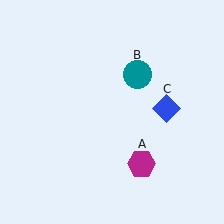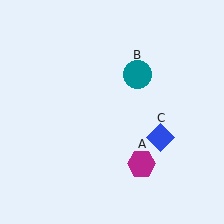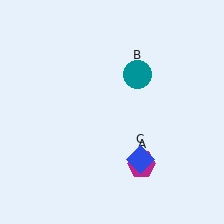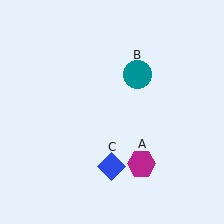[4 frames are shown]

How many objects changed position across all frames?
1 object changed position: blue diamond (object C).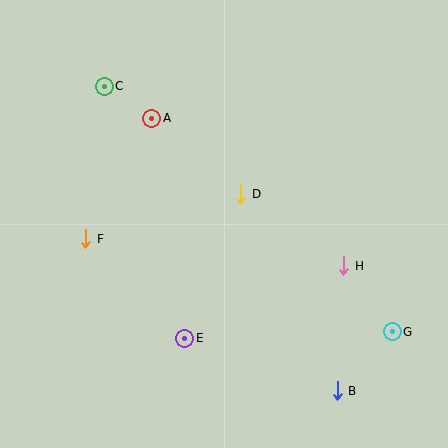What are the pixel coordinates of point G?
Point G is at (392, 332).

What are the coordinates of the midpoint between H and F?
The midpoint between H and F is at (215, 252).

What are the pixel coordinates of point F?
Point F is at (86, 239).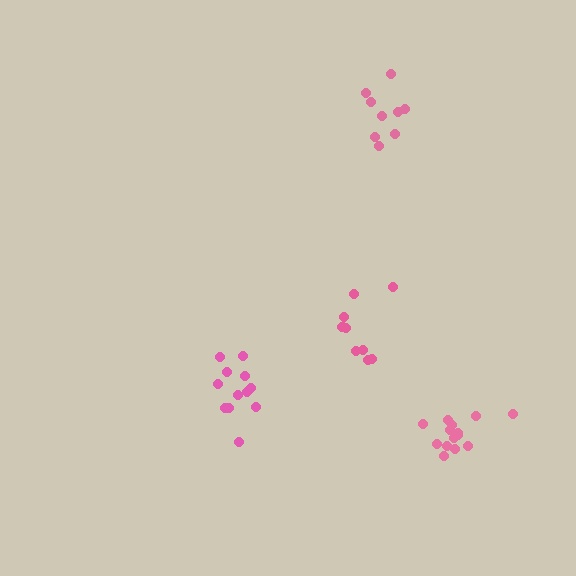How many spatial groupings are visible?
There are 4 spatial groupings.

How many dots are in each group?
Group 1: 14 dots, Group 2: 9 dots, Group 3: 12 dots, Group 4: 9 dots (44 total).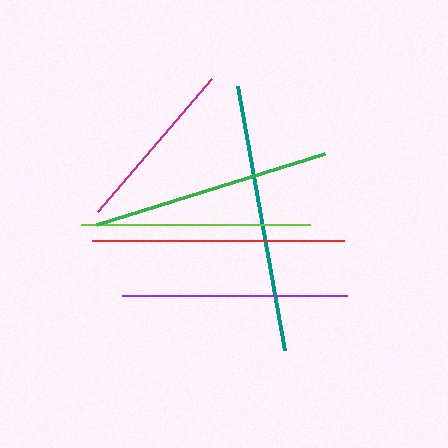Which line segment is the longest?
The teal line is the longest at approximately 268 pixels.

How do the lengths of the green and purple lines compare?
The green and purple lines are approximately the same length.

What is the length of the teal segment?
The teal segment is approximately 268 pixels long.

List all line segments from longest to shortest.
From longest to shortest: teal, red, green, lime, purple, magenta.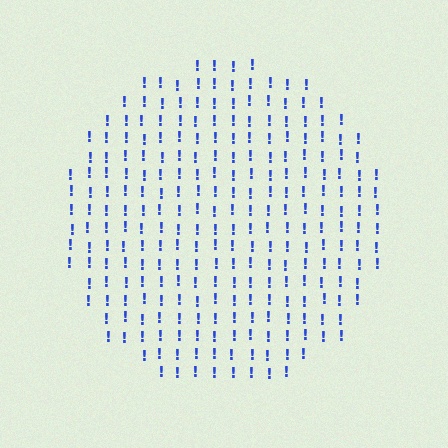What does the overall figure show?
The overall figure shows a circle.